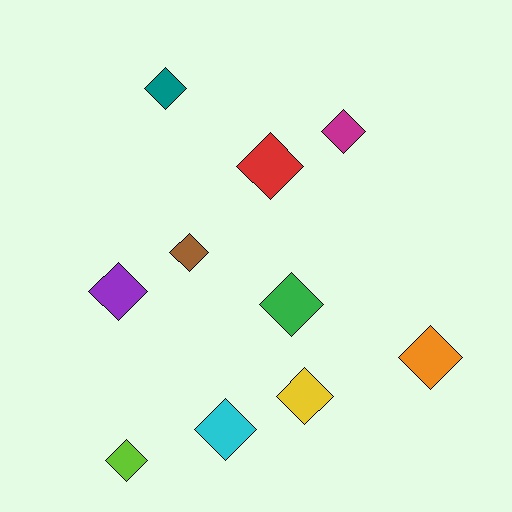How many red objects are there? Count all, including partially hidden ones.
There is 1 red object.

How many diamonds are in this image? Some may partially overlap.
There are 10 diamonds.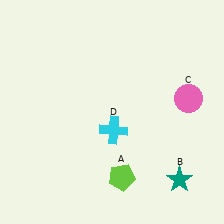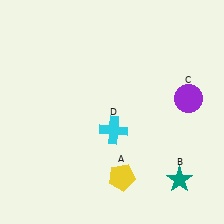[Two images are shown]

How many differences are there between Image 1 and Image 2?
There are 2 differences between the two images.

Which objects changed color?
A changed from lime to yellow. C changed from pink to purple.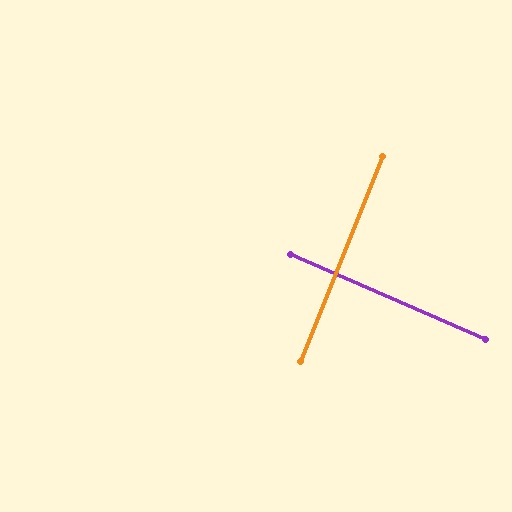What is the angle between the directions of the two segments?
Approximately 88 degrees.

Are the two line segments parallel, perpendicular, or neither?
Perpendicular — they meet at approximately 88°.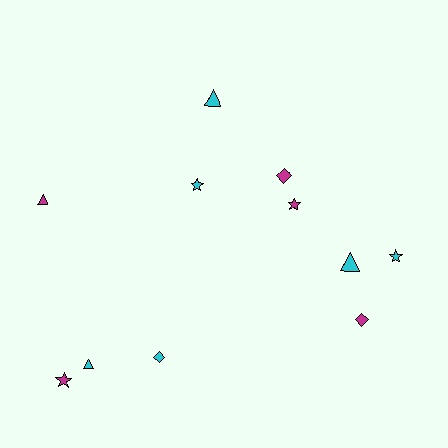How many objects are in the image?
There are 11 objects.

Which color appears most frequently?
Cyan, with 6 objects.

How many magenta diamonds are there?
There are 2 magenta diamonds.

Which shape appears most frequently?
Triangle, with 4 objects.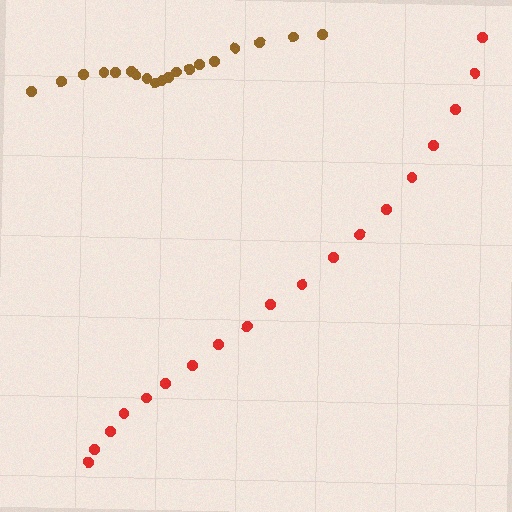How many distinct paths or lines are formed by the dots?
There are 2 distinct paths.